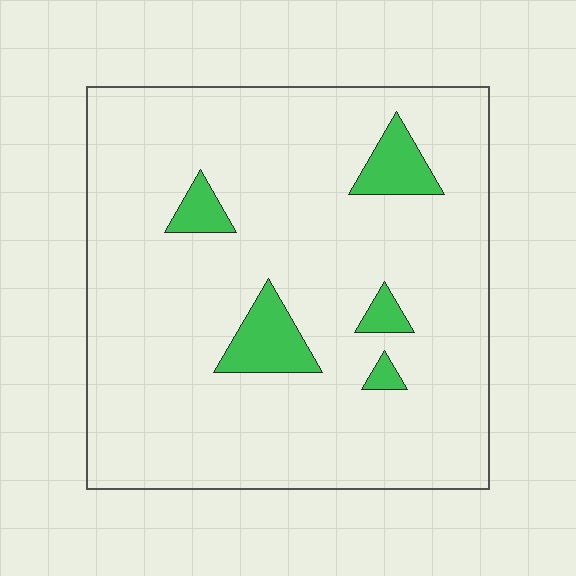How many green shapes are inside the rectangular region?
5.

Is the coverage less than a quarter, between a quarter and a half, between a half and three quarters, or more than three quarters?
Less than a quarter.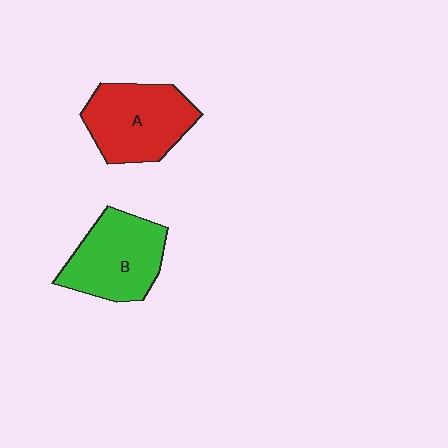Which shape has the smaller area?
Shape B (green).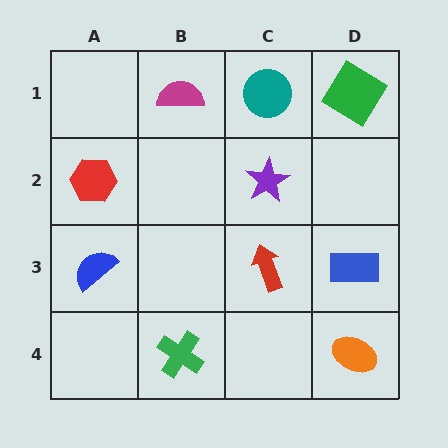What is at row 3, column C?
A red arrow.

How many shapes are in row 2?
2 shapes.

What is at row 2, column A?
A red hexagon.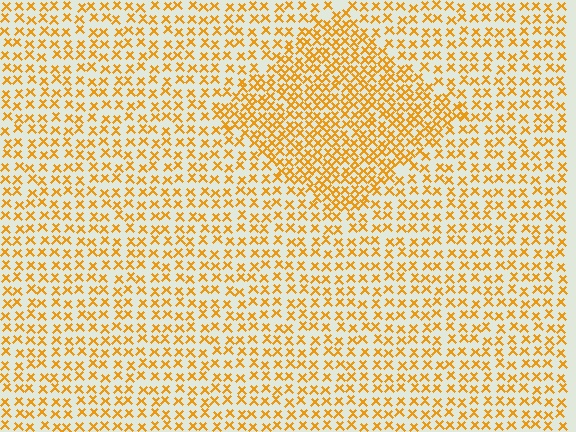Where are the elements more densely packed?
The elements are more densely packed inside the diamond boundary.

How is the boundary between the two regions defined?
The boundary is defined by a change in element density (approximately 1.8x ratio). All elements are the same color, size, and shape.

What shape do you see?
I see a diamond.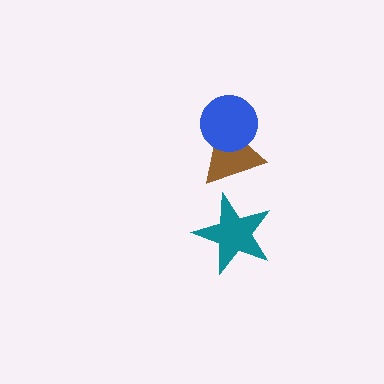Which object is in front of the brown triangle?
The blue circle is in front of the brown triangle.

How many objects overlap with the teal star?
0 objects overlap with the teal star.